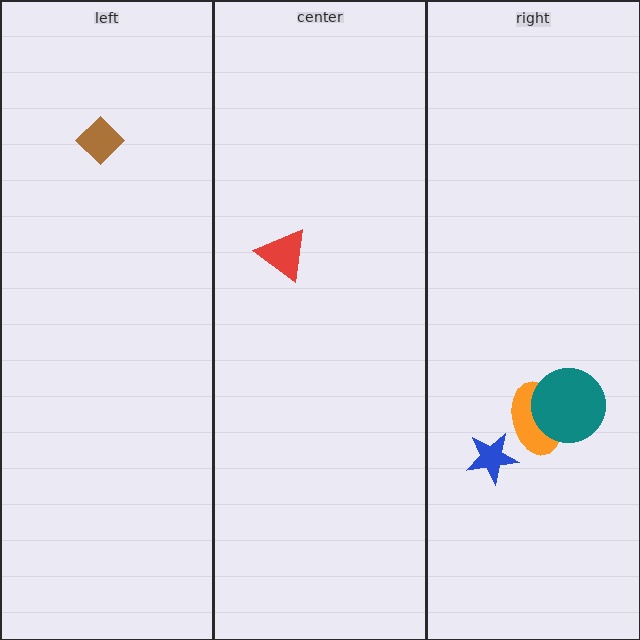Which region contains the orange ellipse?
The right region.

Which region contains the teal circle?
The right region.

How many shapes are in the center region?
1.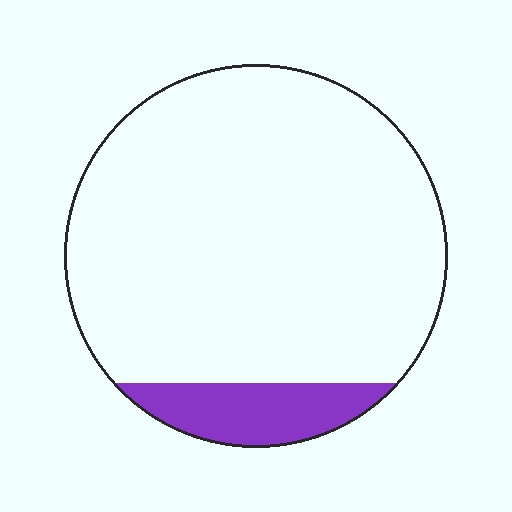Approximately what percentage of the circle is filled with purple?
Approximately 10%.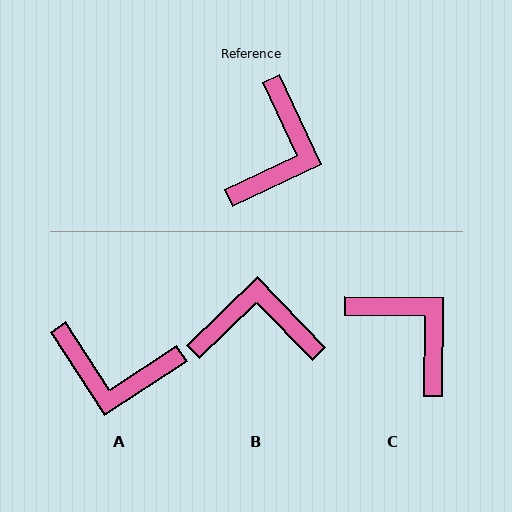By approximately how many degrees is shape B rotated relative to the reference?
Approximately 109 degrees counter-clockwise.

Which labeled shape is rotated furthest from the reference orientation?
B, about 109 degrees away.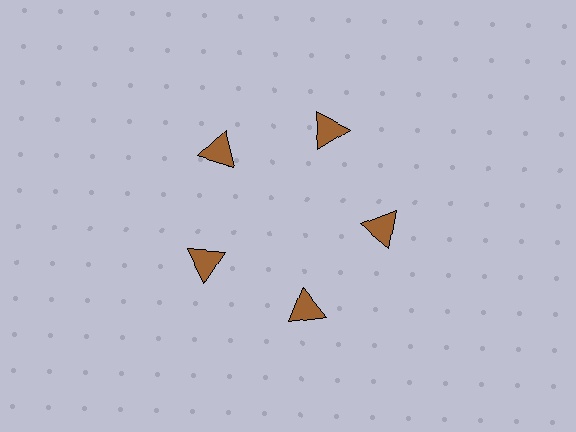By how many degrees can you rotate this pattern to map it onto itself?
The pattern maps onto itself every 72 degrees of rotation.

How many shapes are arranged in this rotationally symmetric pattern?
There are 5 shapes, arranged in 5 groups of 1.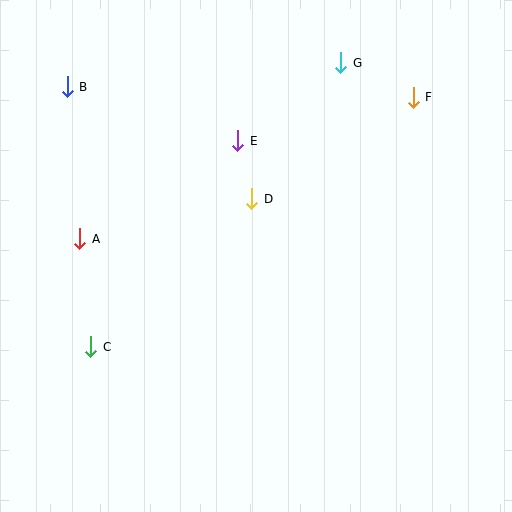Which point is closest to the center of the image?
Point D at (252, 199) is closest to the center.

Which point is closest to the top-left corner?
Point B is closest to the top-left corner.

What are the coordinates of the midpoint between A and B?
The midpoint between A and B is at (74, 163).